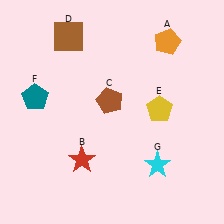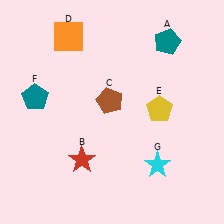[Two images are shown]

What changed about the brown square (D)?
In Image 1, D is brown. In Image 2, it changed to orange.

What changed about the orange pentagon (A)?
In Image 1, A is orange. In Image 2, it changed to teal.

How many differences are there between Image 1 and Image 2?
There are 2 differences between the two images.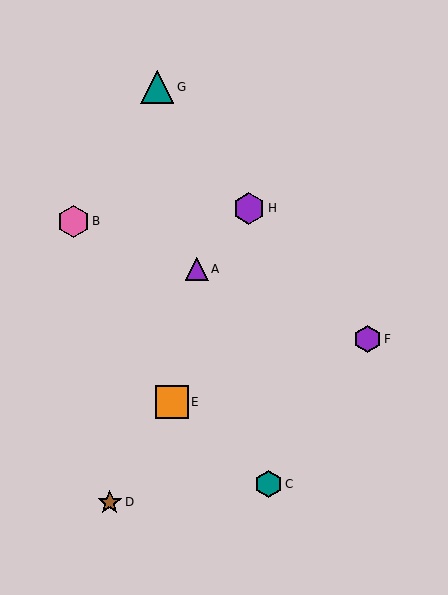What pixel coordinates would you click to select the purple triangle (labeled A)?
Click at (197, 269) to select the purple triangle A.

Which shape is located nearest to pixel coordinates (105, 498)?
The brown star (labeled D) at (110, 502) is nearest to that location.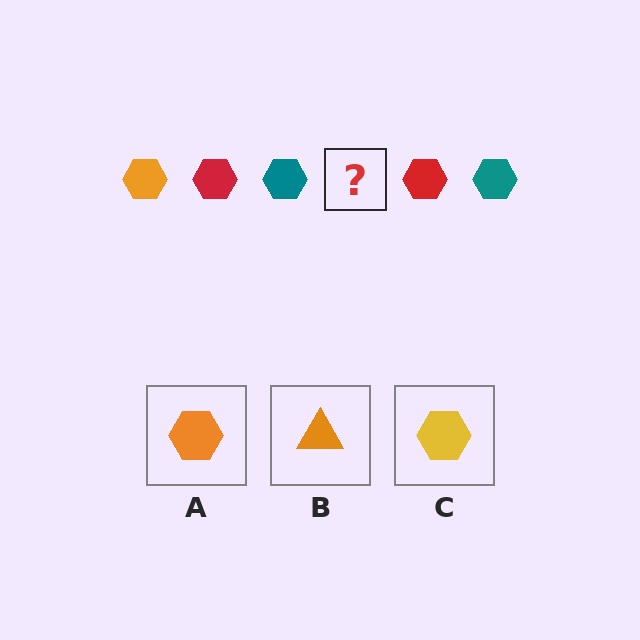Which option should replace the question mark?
Option A.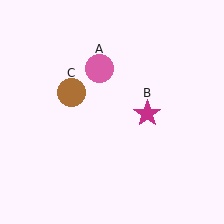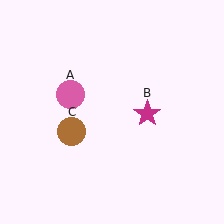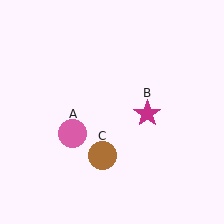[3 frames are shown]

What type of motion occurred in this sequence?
The pink circle (object A), brown circle (object C) rotated counterclockwise around the center of the scene.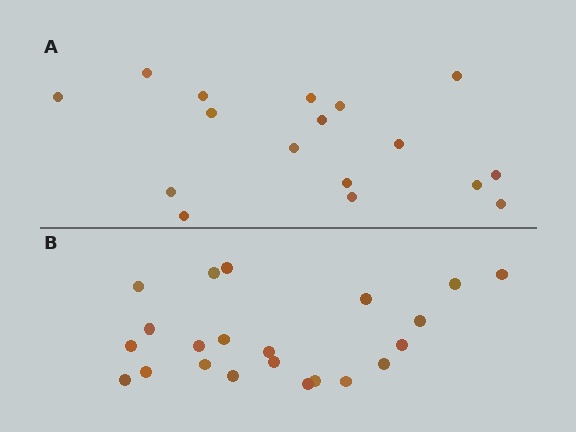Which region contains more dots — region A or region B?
Region B (the bottom region) has more dots.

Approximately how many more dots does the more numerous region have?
Region B has about 5 more dots than region A.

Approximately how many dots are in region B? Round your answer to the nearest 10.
About 20 dots. (The exact count is 22, which rounds to 20.)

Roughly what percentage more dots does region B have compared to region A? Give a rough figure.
About 30% more.